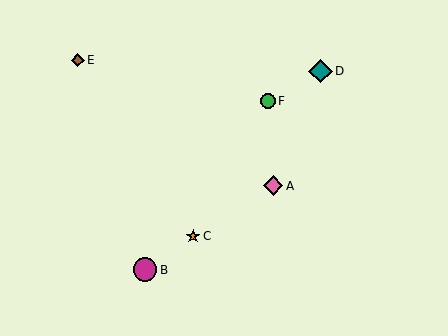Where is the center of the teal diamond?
The center of the teal diamond is at (320, 71).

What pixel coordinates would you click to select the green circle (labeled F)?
Click at (268, 101) to select the green circle F.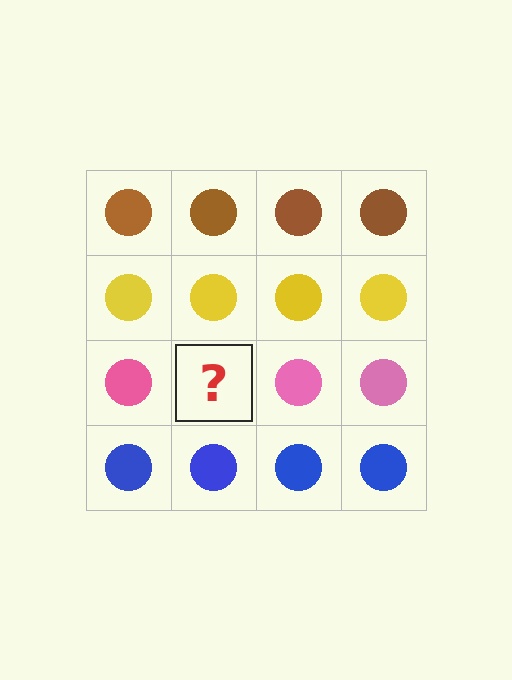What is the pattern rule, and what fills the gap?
The rule is that each row has a consistent color. The gap should be filled with a pink circle.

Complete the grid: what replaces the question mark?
The question mark should be replaced with a pink circle.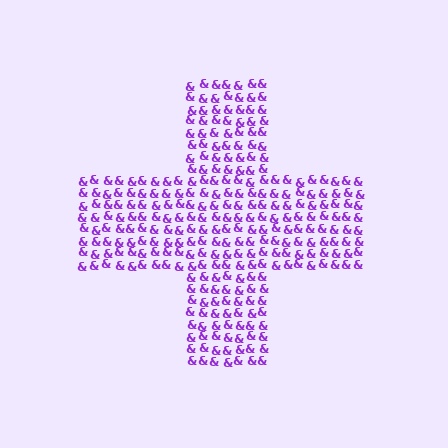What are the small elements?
The small elements are ampersands.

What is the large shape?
The large shape is a cross.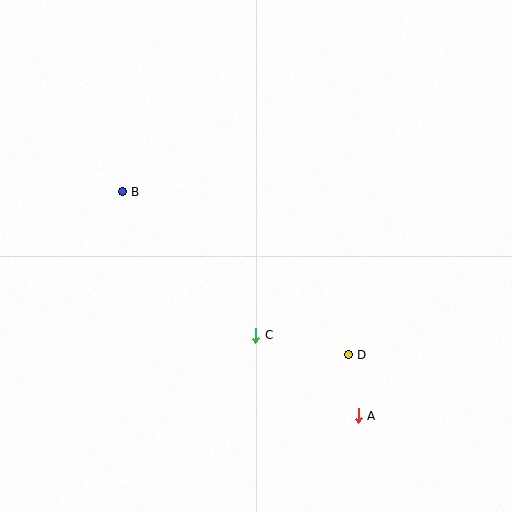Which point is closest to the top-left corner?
Point B is closest to the top-left corner.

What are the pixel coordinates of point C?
Point C is at (256, 335).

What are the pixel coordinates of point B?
Point B is at (122, 192).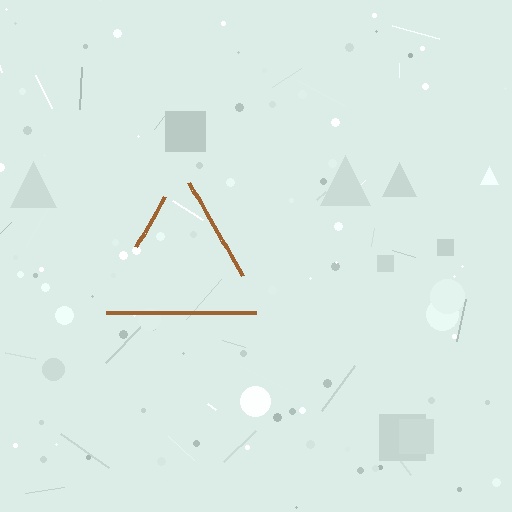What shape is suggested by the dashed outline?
The dashed outline suggests a triangle.